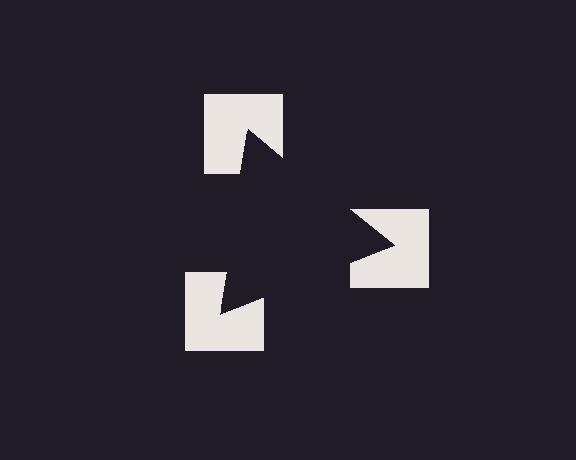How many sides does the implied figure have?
3 sides.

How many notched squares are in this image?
There are 3 — one at each vertex of the illusory triangle.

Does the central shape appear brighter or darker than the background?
It typically appears slightly darker than the background, even though no actual brightness change is drawn.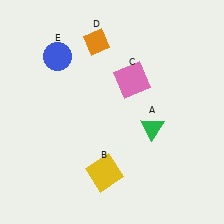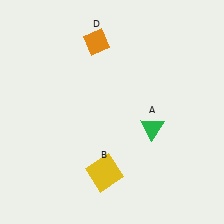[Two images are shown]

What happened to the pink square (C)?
The pink square (C) was removed in Image 2. It was in the top-right area of Image 1.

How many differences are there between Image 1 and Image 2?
There are 2 differences between the two images.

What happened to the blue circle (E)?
The blue circle (E) was removed in Image 2. It was in the top-left area of Image 1.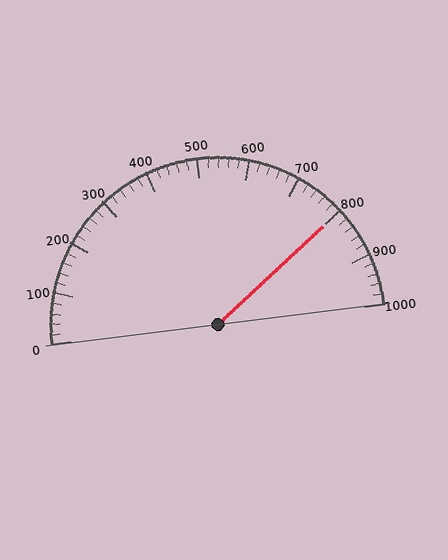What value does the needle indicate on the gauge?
The needle indicates approximately 800.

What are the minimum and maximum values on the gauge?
The gauge ranges from 0 to 1000.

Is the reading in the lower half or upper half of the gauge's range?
The reading is in the upper half of the range (0 to 1000).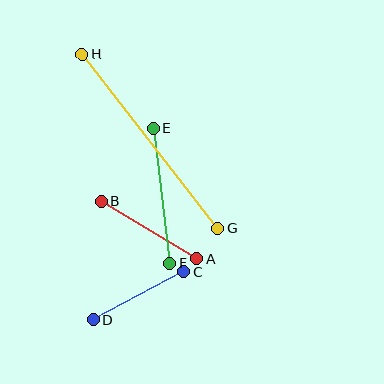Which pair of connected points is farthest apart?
Points G and H are farthest apart.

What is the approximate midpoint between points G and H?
The midpoint is at approximately (150, 142) pixels.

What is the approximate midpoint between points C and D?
The midpoint is at approximately (139, 296) pixels.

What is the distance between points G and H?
The distance is approximately 221 pixels.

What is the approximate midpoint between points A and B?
The midpoint is at approximately (149, 230) pixels.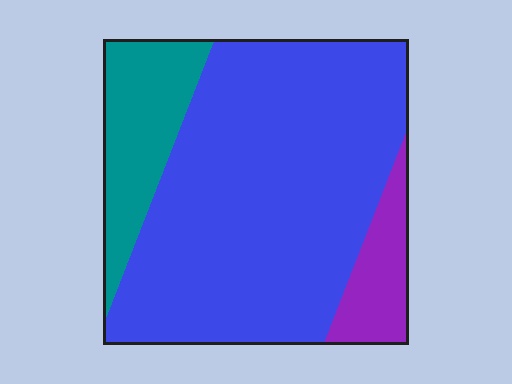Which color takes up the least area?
Purple, at roughly 10%.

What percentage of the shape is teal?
Teal takes up about one sixth (1/6) of the shape.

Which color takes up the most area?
Blue, at roughly 75%.